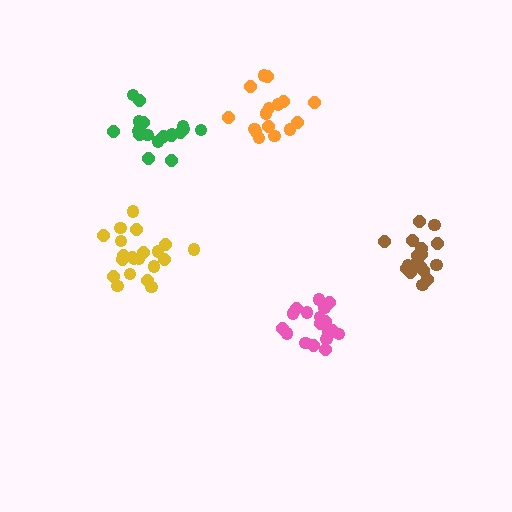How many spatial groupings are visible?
There are 5 spatial groupings.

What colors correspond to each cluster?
The clusters are colored: green, yellow, brown, pink, orange.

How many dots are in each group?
Group 1: 18 dots, Group 2: 21 dots, Group 3: 18 dots, Group 4: 19 dots, Group 5: 16 dots (92 total).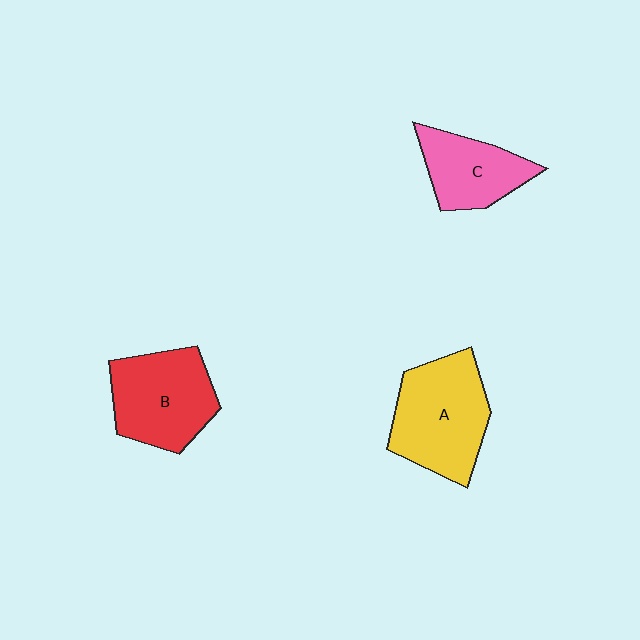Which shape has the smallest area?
Shape C (pink).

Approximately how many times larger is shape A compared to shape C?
Approximately 1.5 times.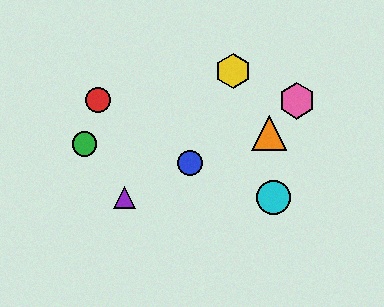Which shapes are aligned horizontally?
The purple triangle, the cyan circle are aligned horizontally.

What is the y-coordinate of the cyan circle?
The cyan circle is at y≈198.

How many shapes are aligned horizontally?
2 shapes (the purple triangle, the cyan circle) are aligned horizontally.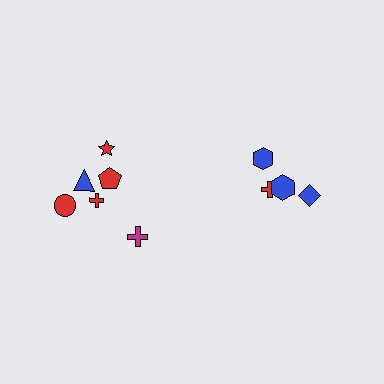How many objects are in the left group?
There are 6 objects.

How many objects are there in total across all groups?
There are 10 objects.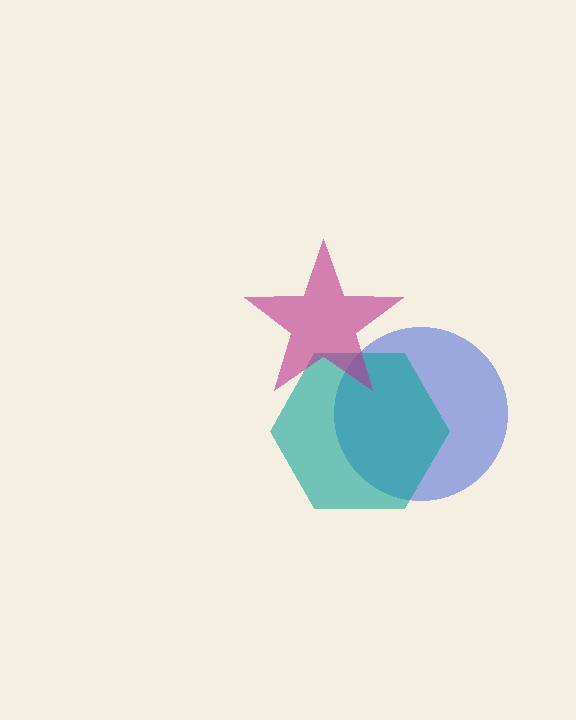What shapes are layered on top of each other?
The layered shapes are: a blue circle, a teal hexagon, a magenta star.